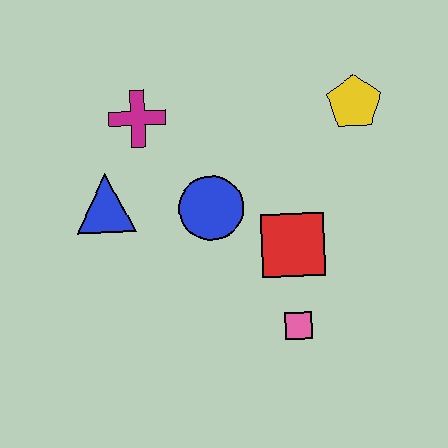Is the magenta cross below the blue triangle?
No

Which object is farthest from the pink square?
The magenta cross is farthest from the pink square.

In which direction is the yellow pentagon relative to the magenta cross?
The yellow pentagon is to the right of the magenta cross.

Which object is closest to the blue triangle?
The magenta cross is closest to the blue triangle.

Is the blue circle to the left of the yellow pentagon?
Yes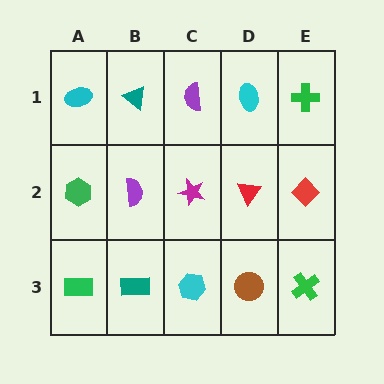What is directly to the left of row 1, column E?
A cyan ellipse.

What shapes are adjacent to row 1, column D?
A red triangle (row 2, column D), a purple semicircle (row 1, column C), a green cross (row 1, column E).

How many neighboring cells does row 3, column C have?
3.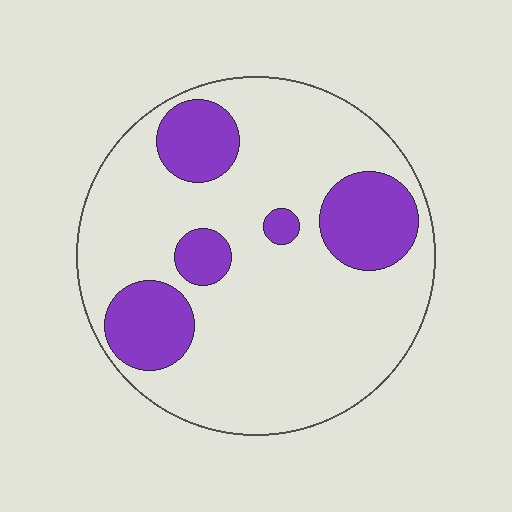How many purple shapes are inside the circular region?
5.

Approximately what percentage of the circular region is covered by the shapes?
Approximately 25%.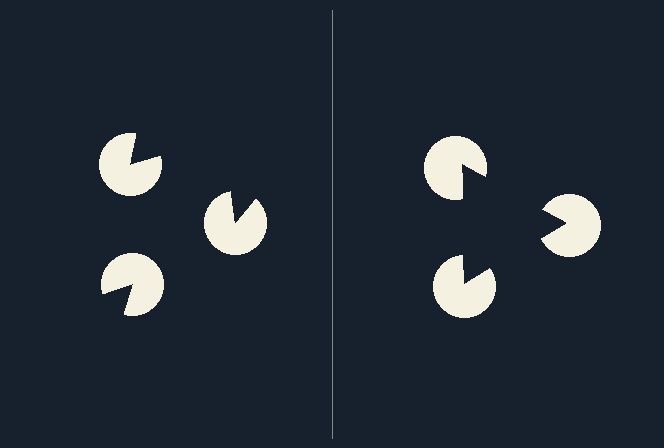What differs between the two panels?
The pac-man discs are positioned identically on both sides; only the wedge orientations differ. On the right they align to a triangle; on the left they are misaligned.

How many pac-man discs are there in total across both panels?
6 — 3 on each side.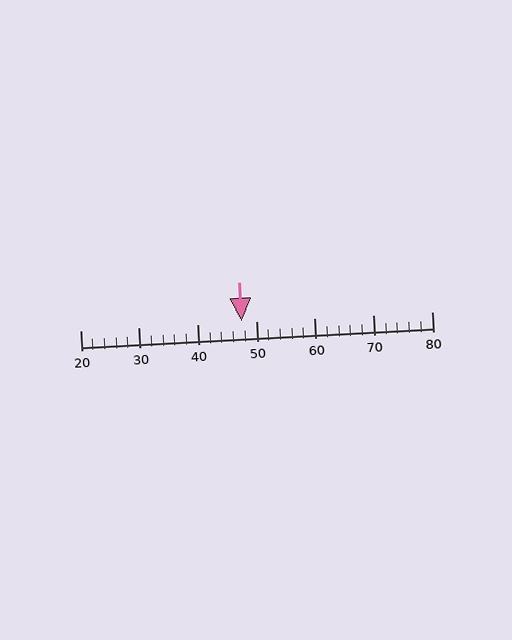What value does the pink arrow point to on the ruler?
The pink arrow points to approximately 48.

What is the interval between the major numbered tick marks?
The major tick marks are spaced 10 units apart.